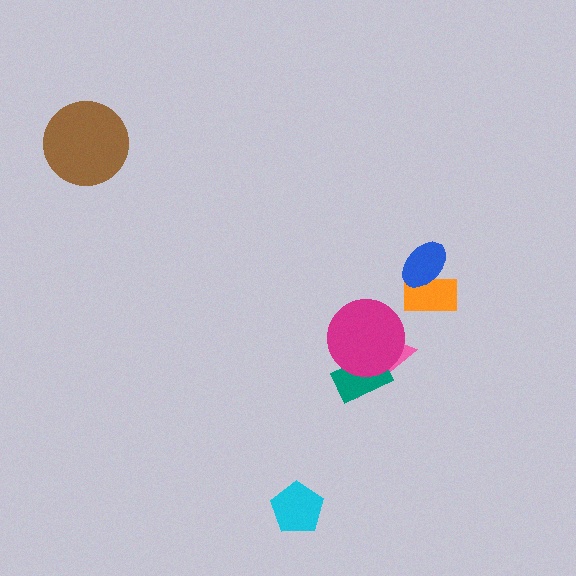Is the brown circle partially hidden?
No, no other shape covers it.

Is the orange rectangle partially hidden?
Yes, it is partially covered by another shape.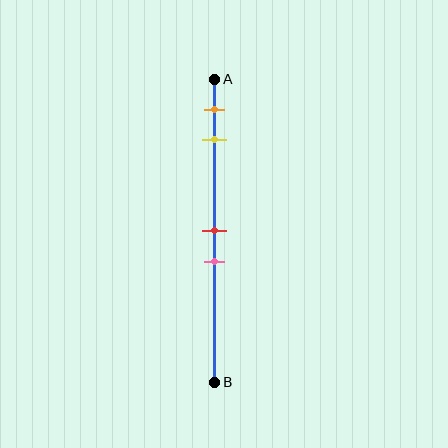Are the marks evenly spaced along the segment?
No, the marks are not evenly spaced.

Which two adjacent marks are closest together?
The red and pink marks are the closest adjacent pair.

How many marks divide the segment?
There are 4 marks dividing the segment.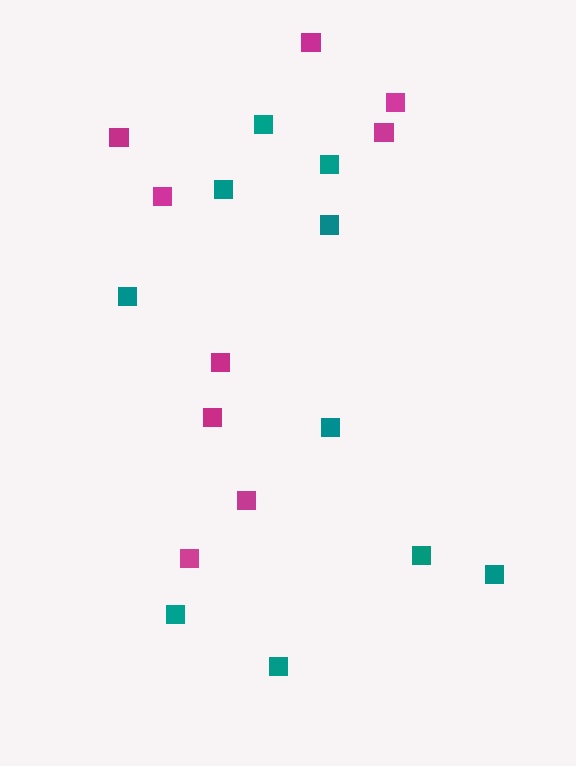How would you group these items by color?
There are 2 groups: one group of magenta squares (9) and one group of teal squares (10).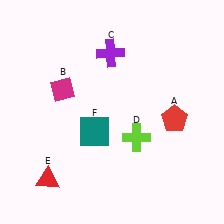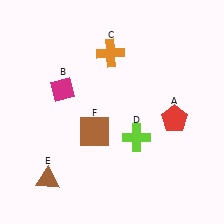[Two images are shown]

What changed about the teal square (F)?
In Image 1, F is teal. In Image 2, it changed to brown.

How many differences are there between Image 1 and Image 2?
There are 3 differences between the two images.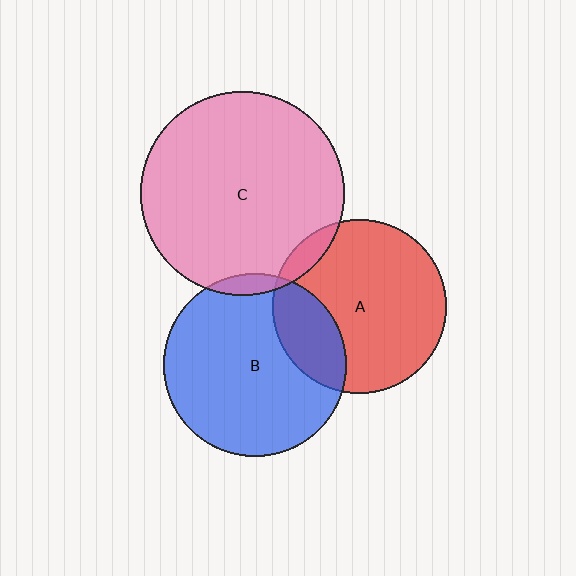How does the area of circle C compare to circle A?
Approximately 1.4 times.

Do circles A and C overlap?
Yes.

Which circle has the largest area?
Circle C (pink).